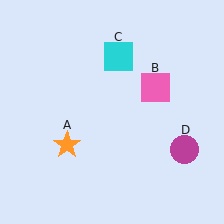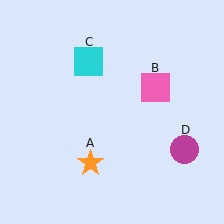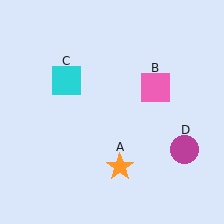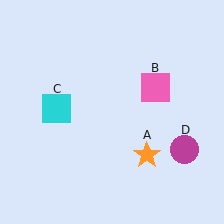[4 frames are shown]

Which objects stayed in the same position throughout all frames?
Pink square (object B) and magenta circle (object D) remained stationary.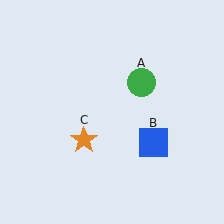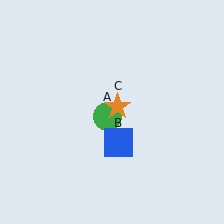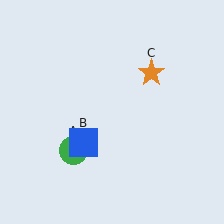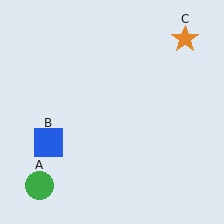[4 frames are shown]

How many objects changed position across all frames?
3 objects changed position: green circle (object A), blue square (object B), orange star (object C).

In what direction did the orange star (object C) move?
The orange star (object C) moved up and to the right.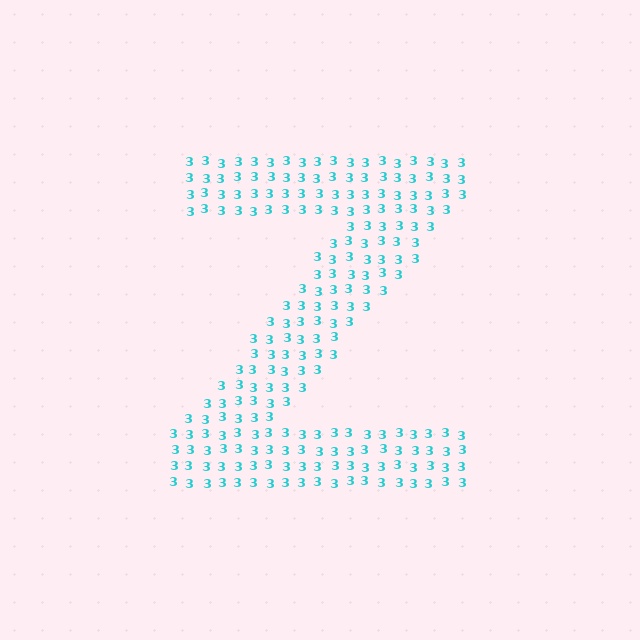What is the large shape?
The large shape is the letter Z.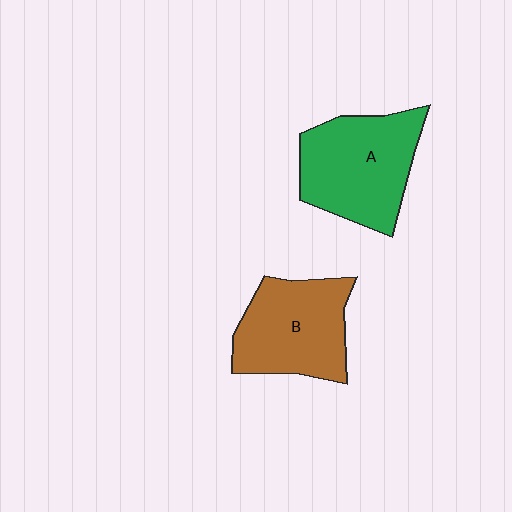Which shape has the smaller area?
Shape B (brown).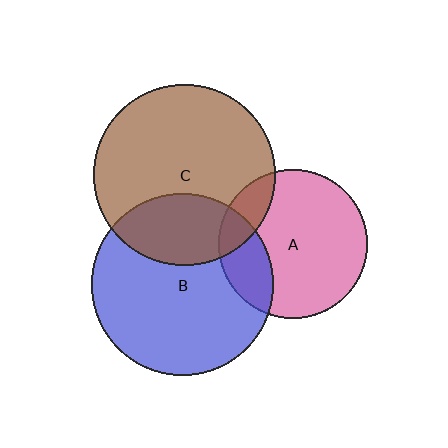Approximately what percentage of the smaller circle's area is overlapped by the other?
Approximately 30%.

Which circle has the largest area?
Circle C (brown).